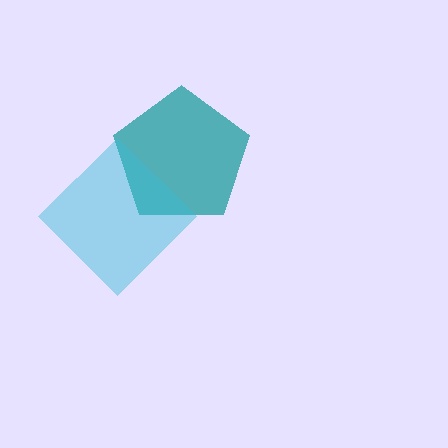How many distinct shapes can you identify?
There are 2 distinct shapes: a teal pentagon, a cyan diamond.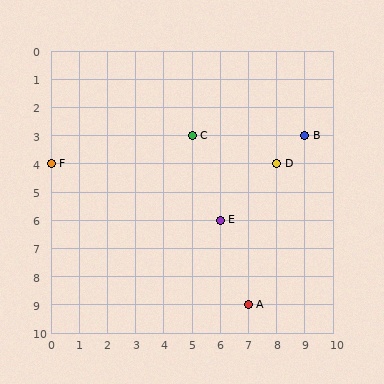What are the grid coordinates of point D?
Point D is at grid coordinates (8, 4).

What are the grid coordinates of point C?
Point C is at grid coordinates (5, 3).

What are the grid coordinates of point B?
Point B is at grid coordinates (9, 3).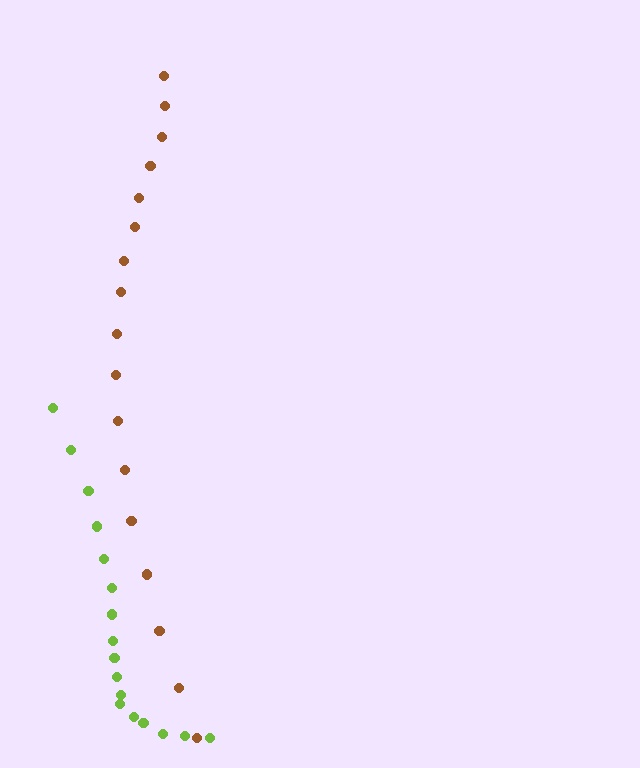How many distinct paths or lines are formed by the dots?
There are 2 distinct paths.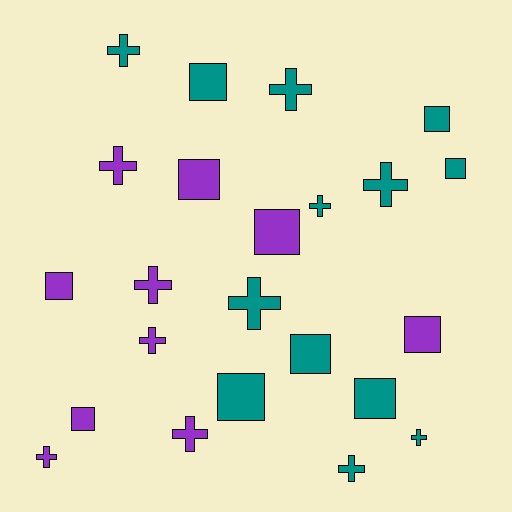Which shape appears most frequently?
Cross, with 12 objects.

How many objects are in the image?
There are 23 objects.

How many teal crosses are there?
There are 7 teal crosses.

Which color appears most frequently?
Teal, with 13 objects.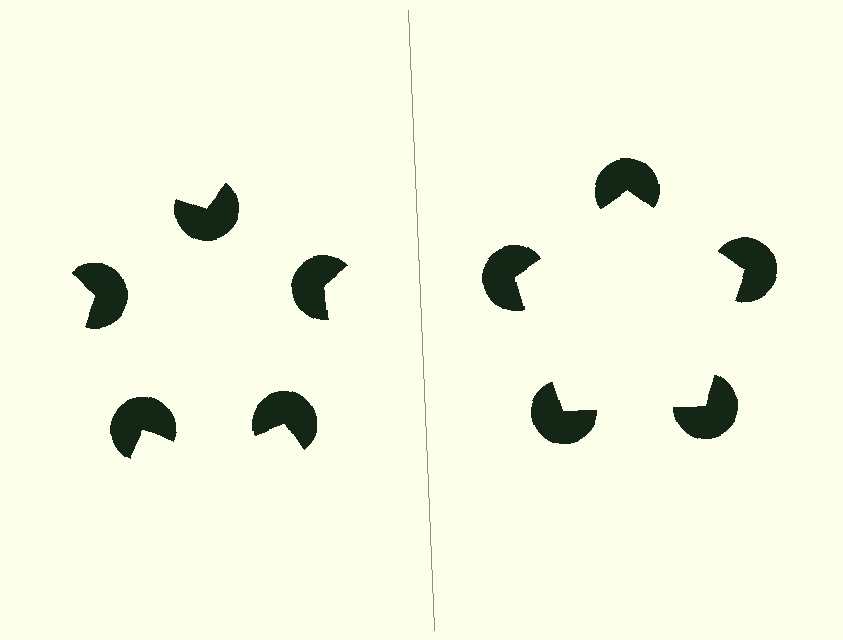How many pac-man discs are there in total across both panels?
10 — 5 on each side.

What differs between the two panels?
The pac-man discs are positioned identically on both sides; only the wedge orientations differ. On the right they align to a pentagon; on the left they are misaligned.